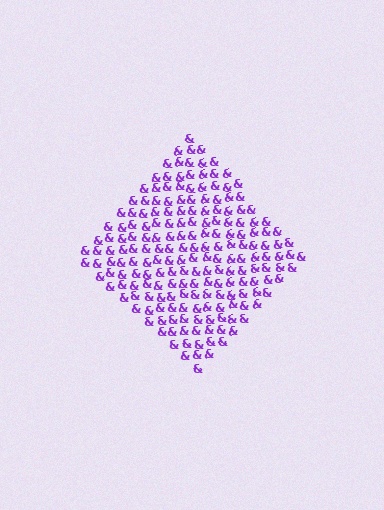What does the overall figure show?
The overall figure shows a diamond.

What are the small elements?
The small elements are ampersands.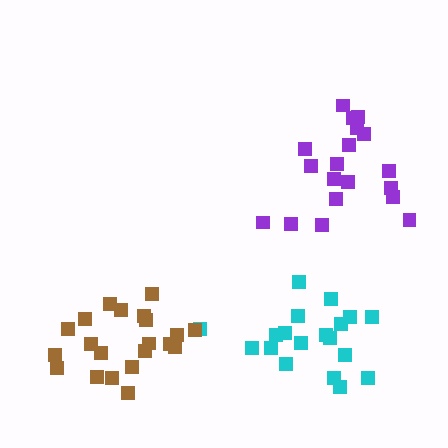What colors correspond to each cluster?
The clusters are colored: cyan, brown, purple.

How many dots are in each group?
Group 1: 19 dots, Group 2: 21 dots, Group 3: 19 dots (59 total).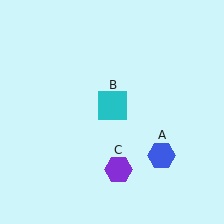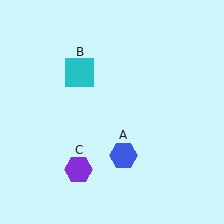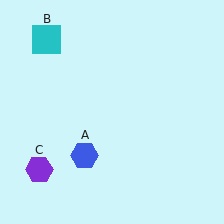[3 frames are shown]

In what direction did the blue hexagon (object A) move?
The blue hexagon (object A) moved left.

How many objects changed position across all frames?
3 objects changed position: blue hexagon (object A), cyan square (object B), purple hexagon (object C).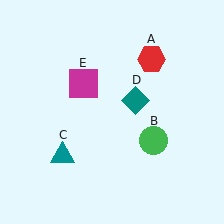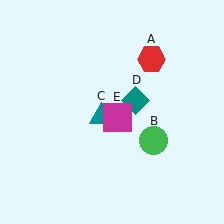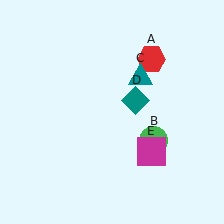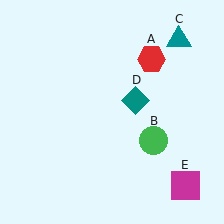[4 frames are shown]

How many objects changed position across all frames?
2 objects changed position: teal triangle (object C), magenta square (object E).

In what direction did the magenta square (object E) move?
The magenta square (object E) moved down and to the right.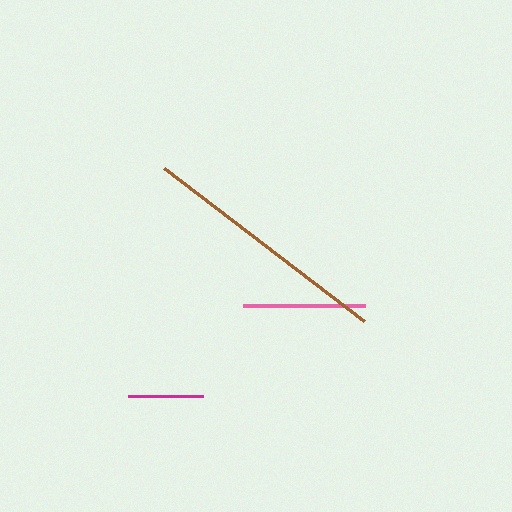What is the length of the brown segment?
The brown segment is approximately 252 pixels long.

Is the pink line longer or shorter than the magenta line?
The pink line is longer than the magenta line.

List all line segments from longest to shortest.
From longest to shortest: brown, pink, magenta.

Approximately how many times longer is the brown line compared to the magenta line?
The brown line is approximately 3.4 times the length of the magenta line.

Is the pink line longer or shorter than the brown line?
The brown line is longer than the pink line.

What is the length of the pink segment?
The pink segment is approximately 122 pixels long.